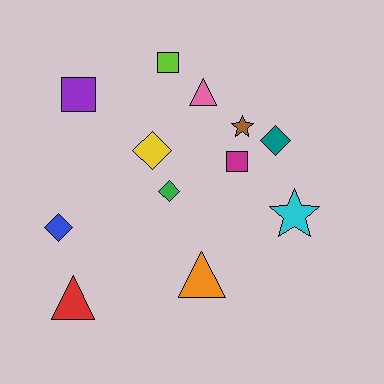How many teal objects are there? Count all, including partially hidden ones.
There is 1 teal object.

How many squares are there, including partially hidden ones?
There are 3 squares.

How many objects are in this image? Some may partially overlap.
There are 12 objects.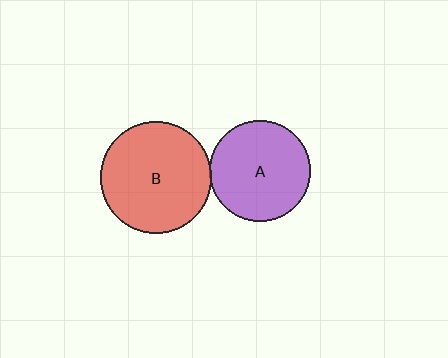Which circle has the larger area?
Circle B (red).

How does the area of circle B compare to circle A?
Approximately 1.2 times.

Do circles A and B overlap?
Yes.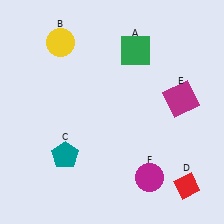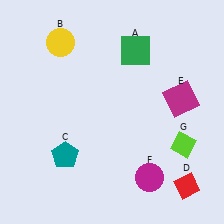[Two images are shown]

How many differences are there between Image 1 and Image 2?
There is 1 difference between the two images.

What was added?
A lime diamond (G) was added in Image 2.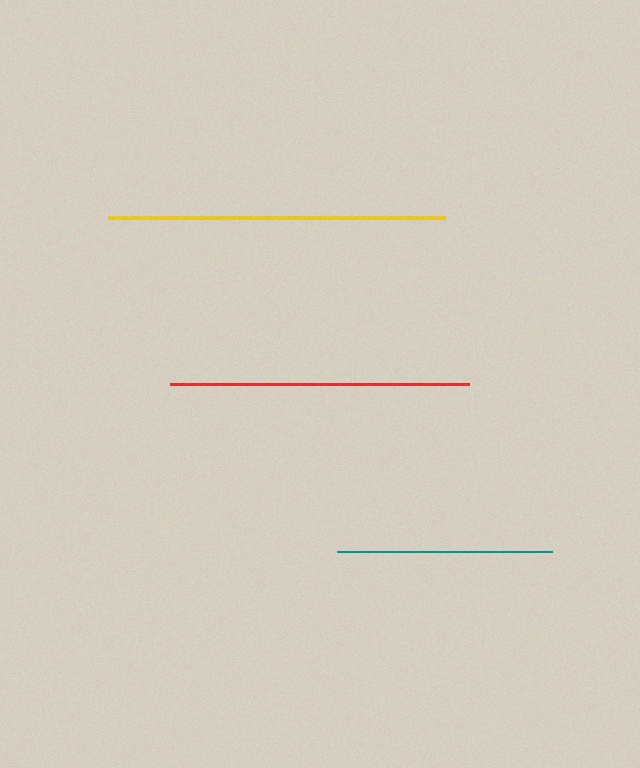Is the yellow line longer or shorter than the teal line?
The yellow line is longer than the teal line.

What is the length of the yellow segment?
The yellow segment is approximately 337 pixels long.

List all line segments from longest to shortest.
From longest to shortest: yellow, red, teal.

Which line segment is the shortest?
The teal line is the shortest at approximately 216 pixels.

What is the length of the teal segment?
The teal segment is approximately 216 pixels long.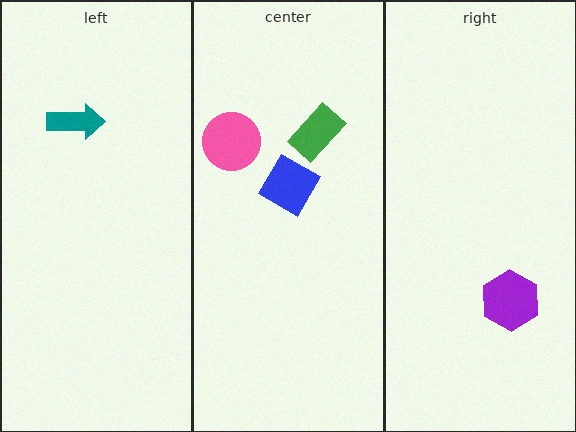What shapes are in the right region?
The purple hexagon.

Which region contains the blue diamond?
The center region.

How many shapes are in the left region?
1.